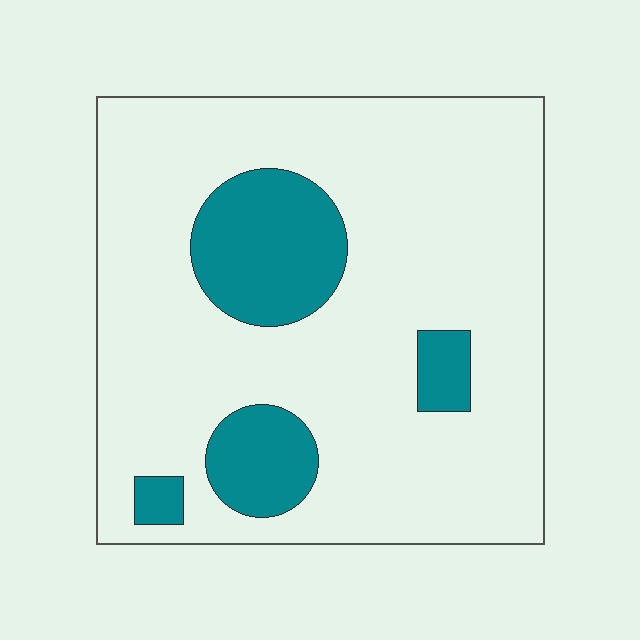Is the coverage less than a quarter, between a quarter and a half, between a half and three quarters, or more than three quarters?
Less than a quarter.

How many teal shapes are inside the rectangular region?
4.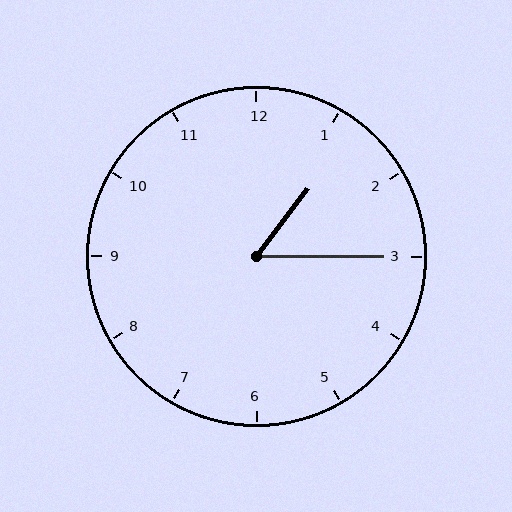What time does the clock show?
1:15.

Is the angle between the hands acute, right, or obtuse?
It is acute.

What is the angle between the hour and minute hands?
Approximately 52 degrees.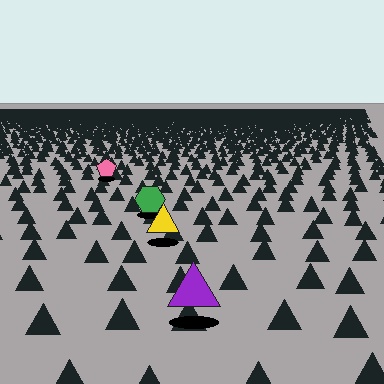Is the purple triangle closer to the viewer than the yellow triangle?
Yes. The purple triangle is closer — you can tell from the texture gradient: the ground texture is coarser near it.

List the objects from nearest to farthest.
From nearest to farthest: the purple triangle, the yellow triangle, the green hexagon, the pink pentagon.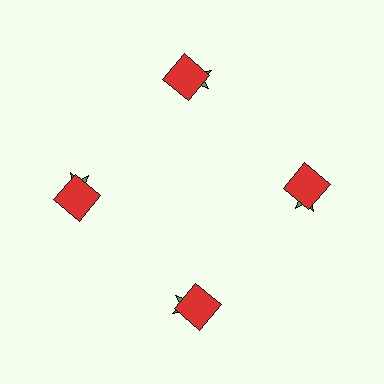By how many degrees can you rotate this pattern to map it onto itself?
The pattern maps onto itself every 90 degrees of rotation.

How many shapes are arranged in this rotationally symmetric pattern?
There are 8 shapes, arranged in 4 groups of 2.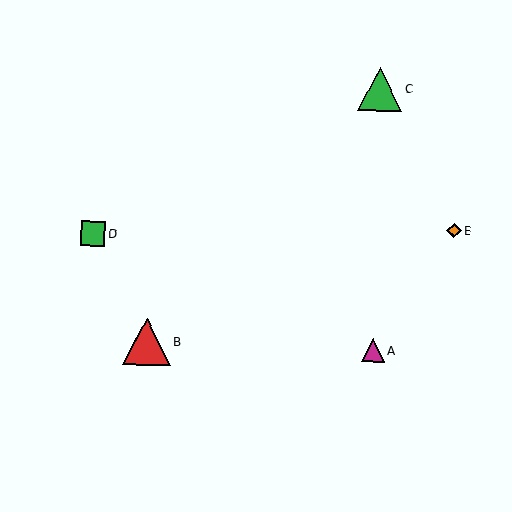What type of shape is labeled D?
Shape D is a green square.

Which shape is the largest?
The red triangle (labeled B) is the largest.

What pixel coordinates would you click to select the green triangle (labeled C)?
Click at (380, 89) to select the green triangle C.